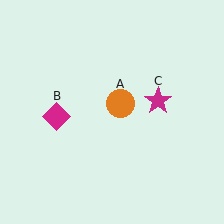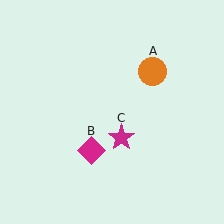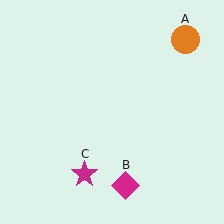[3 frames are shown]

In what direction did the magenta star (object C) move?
The magenta star (object C) moved down and to the left.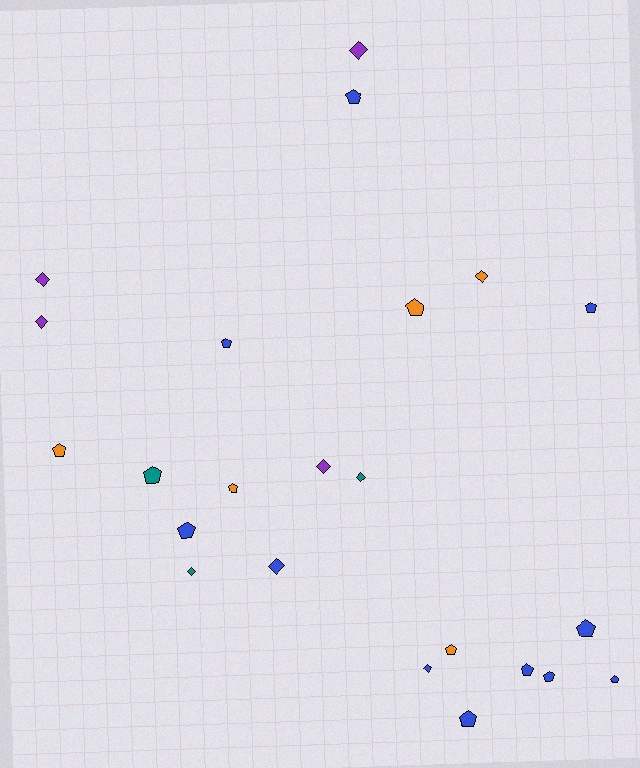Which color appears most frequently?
Blue, with 11 objects.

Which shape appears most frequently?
Pentagon, with 14 objects.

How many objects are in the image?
There are 23 objects.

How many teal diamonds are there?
There are 2 teal diamonds.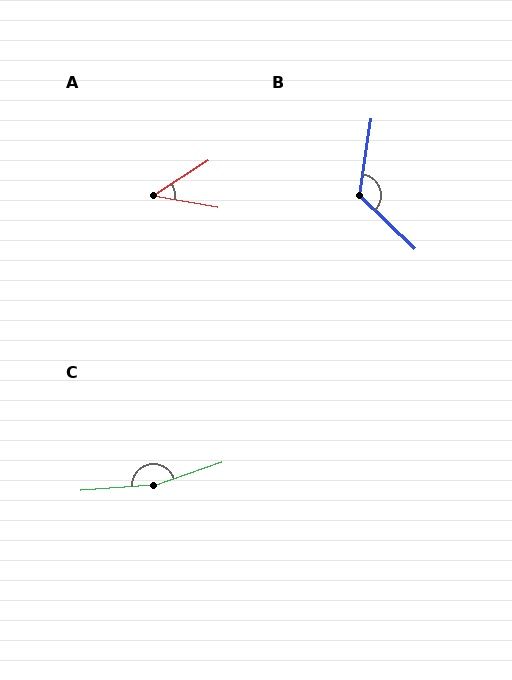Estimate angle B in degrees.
Approximately 126 degrees.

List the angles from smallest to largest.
A (43°), B (126°), C (165°).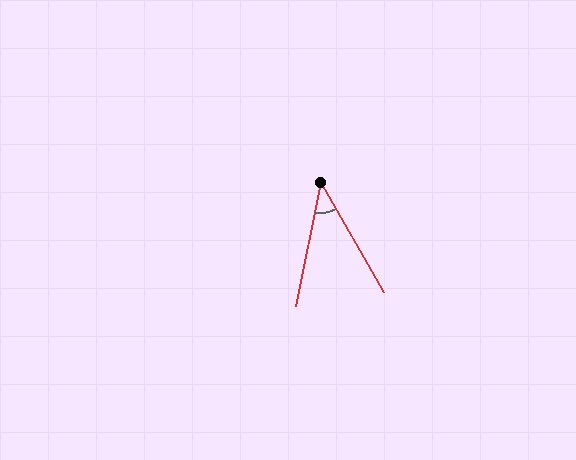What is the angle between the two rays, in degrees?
Approximately 41 degrees.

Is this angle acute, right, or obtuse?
It is acute.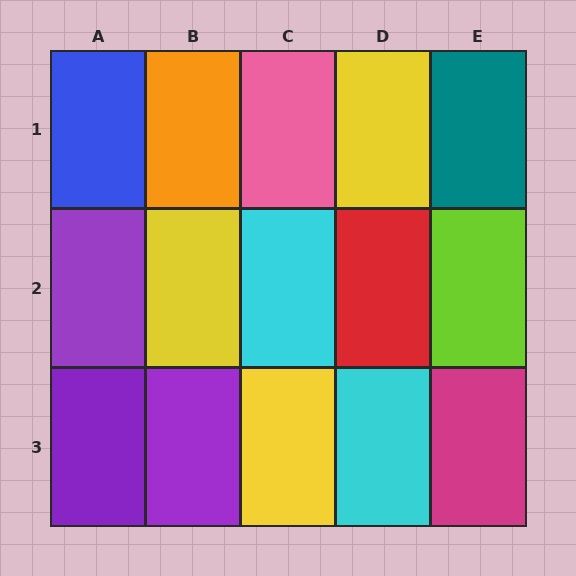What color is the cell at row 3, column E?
Magenta.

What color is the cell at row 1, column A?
Blue.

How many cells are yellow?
3 cells are yellow.